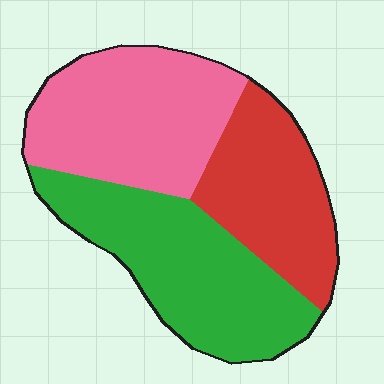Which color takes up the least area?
Red, at roughly 25%.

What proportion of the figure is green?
Green takes up about three eighths (3/8) of the figure.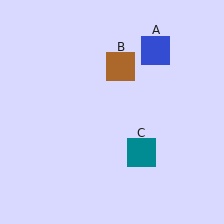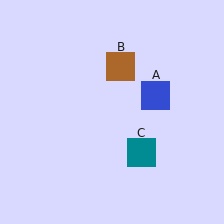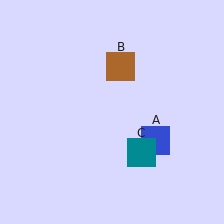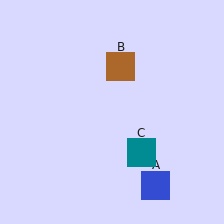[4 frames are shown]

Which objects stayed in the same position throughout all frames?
Brown square (object B) and teal square (object C) remained stationary.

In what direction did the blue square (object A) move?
The blue square (object A) moved down.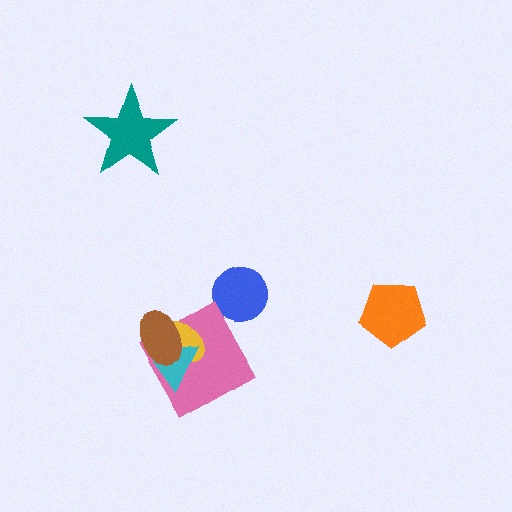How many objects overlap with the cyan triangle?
3 objects overlap with the cyan triangle.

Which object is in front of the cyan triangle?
The brown ellipse is in front of the cyan triangle.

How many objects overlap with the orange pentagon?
0 objects overlap with the orange pentagon.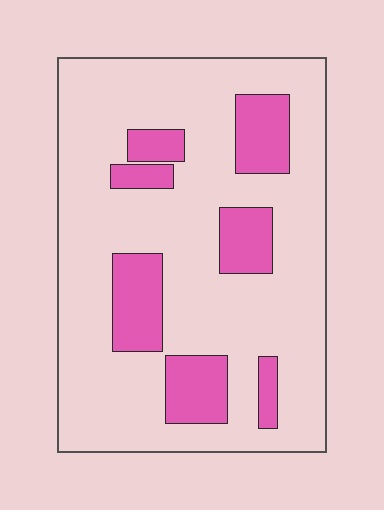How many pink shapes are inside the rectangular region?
7.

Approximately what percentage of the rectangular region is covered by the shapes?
Approximately 20%.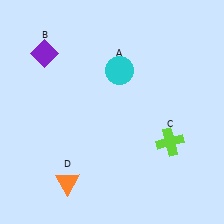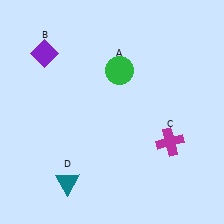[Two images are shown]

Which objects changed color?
A changed from cyan to green. C changed from lime to magenta. D changed from orange to teal.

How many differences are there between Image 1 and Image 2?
There are 3 differences between the two images.